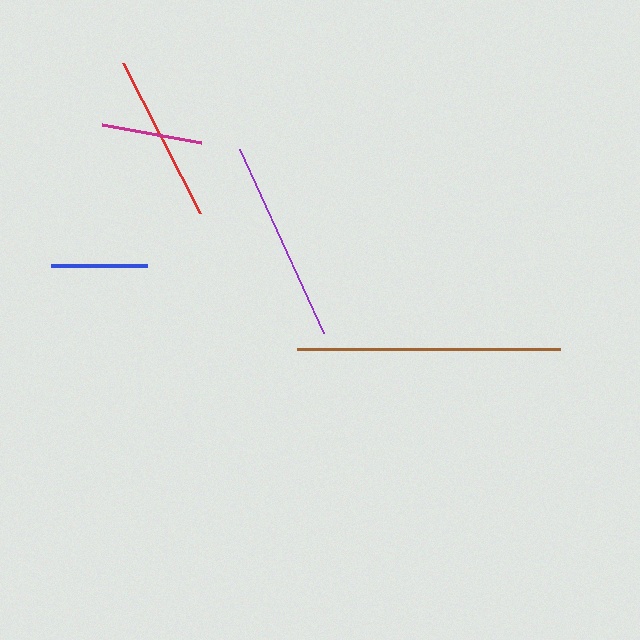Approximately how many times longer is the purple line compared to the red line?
The purple line is approximately 1.2 times the length of the red line.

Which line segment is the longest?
The brown line is the longest at approximately 264 pixels.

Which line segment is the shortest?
The blue line is the shortest at approximately 96 pixels.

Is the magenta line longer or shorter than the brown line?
The brown line is longer than the magenta line.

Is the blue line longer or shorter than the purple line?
The purple line is longer than the blue line.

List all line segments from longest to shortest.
From longest to shortest: brown, purple, red, magenta, blue.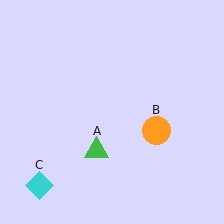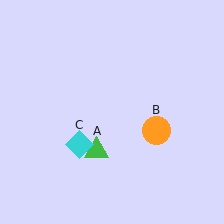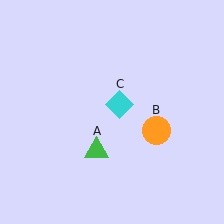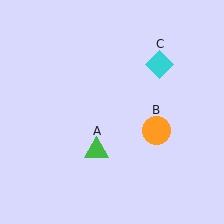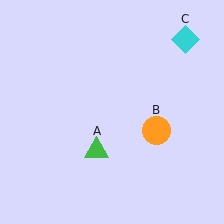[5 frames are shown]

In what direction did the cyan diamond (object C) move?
The cyan diamond (object C) moved up and to the right.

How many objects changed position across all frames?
1 object changed position: cyan diamond (object C).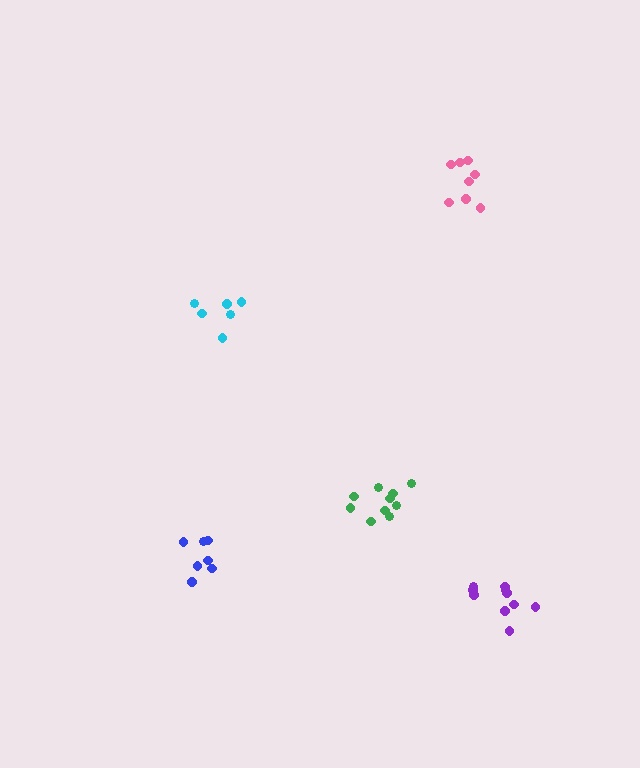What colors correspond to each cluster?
The clusters are colored: pink, green, blue, purple, cyan.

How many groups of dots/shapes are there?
There are 5 groups.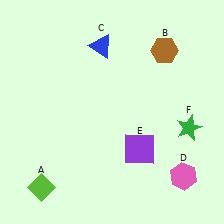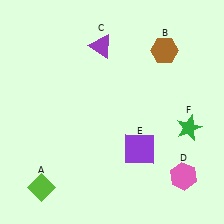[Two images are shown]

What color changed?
The triangle (C) changed from blue in Image 1 to purple in Image 2.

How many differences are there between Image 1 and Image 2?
There is 1 difference between the two images.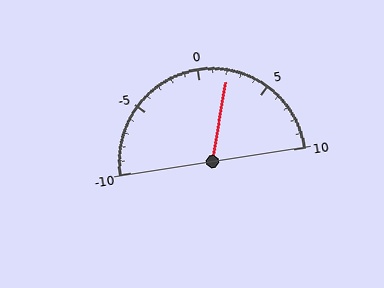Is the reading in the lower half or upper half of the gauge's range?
The reading is in the upper half of the range (-10 to 10).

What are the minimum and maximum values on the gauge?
The gauge ranges from -10 to 10.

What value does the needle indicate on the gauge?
The needle indicates approximately 2.